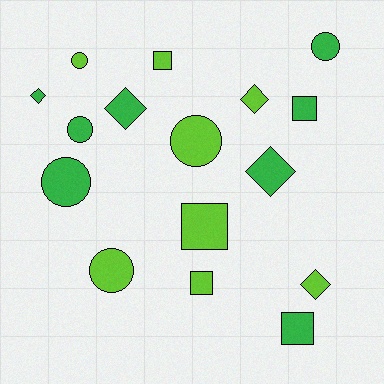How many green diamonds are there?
There are 3 green diamonds.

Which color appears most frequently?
Lime, with 8 objects.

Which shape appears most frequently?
Circle, with 6 objects.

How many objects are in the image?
There are 16 objects.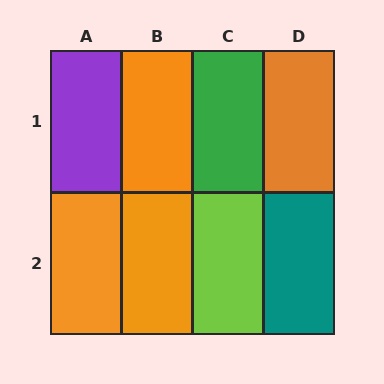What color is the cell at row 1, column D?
Orange.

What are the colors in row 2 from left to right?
Orange, orange, lime, teal.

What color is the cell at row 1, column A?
Purple.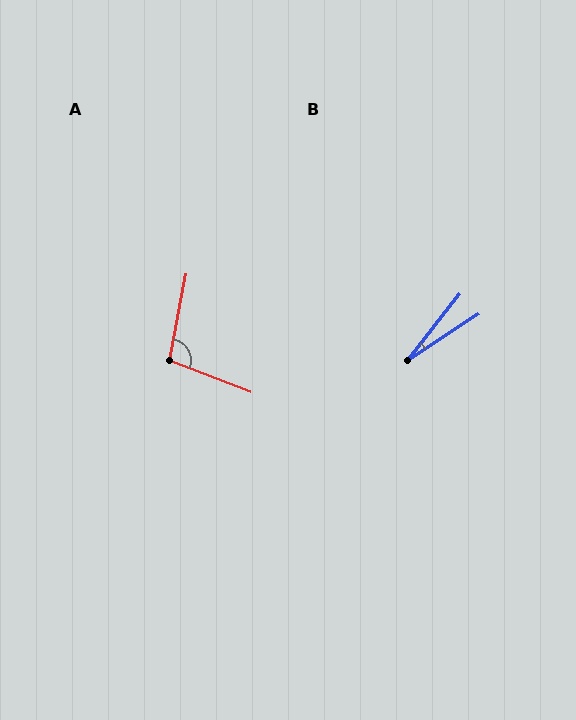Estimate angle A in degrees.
Approximately 100 degrees.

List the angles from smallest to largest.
B (19°), A (100°).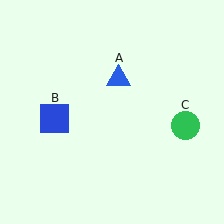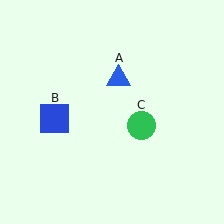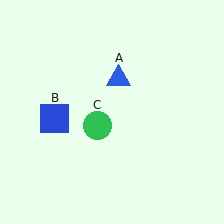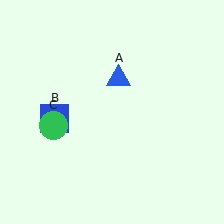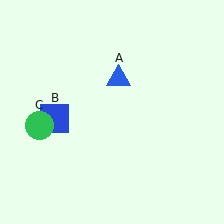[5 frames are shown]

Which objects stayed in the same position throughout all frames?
Blue triangle (object A) and blue square (object B) remained stationary.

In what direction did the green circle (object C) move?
The green circle (object C) moved left.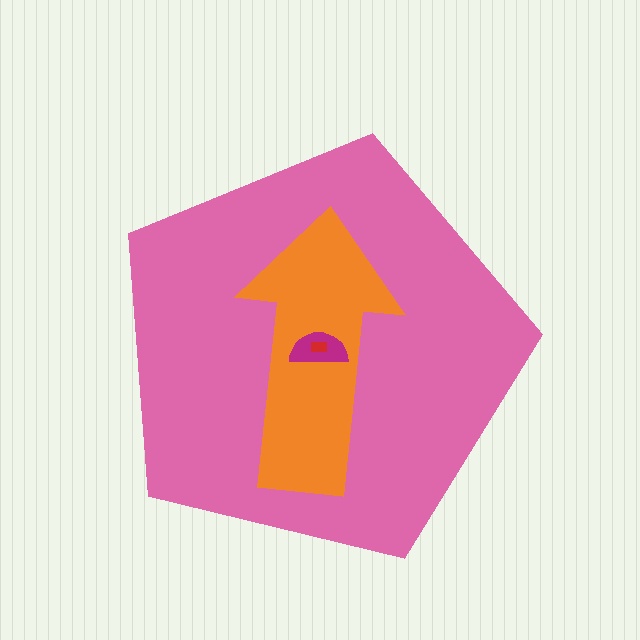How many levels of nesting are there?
4.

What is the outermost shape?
The pink pentagon.